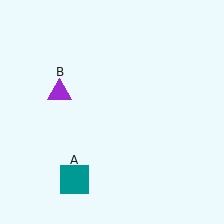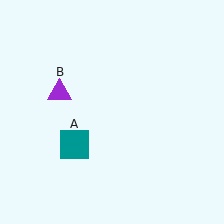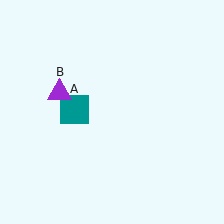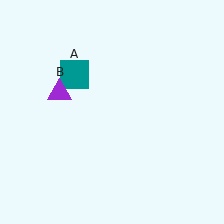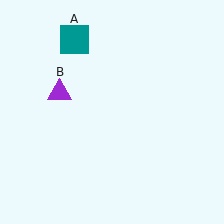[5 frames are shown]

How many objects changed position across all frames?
1 object changed position: teal square (object A).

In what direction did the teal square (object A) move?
The teal square (object A) moved up.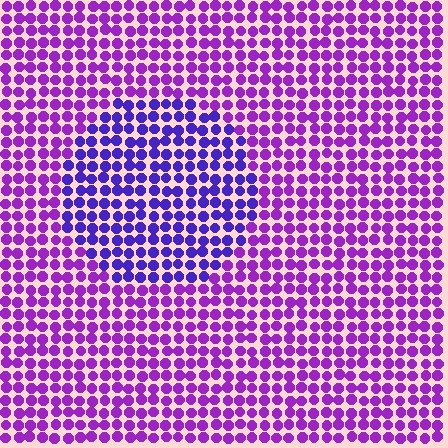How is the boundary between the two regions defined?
The boundary is defined purely by a slight shift in hue (about 33 degrees). Spacing, size, and orientation are identical on both sides.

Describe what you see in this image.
The image is filled with small purple elements in a uniform arrangement. A circle-shaped region is visible where the elements are tinted to a slightly different hue, forming a subtle color boundary.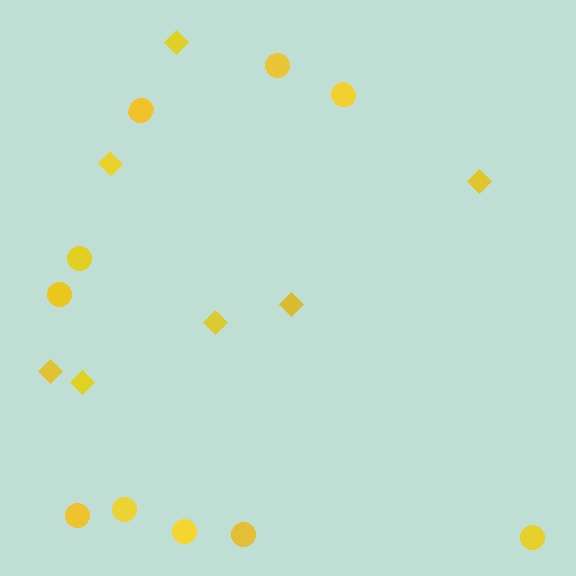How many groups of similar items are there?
There are 2 groups: one group of diamonds (7) and one group of circles (10).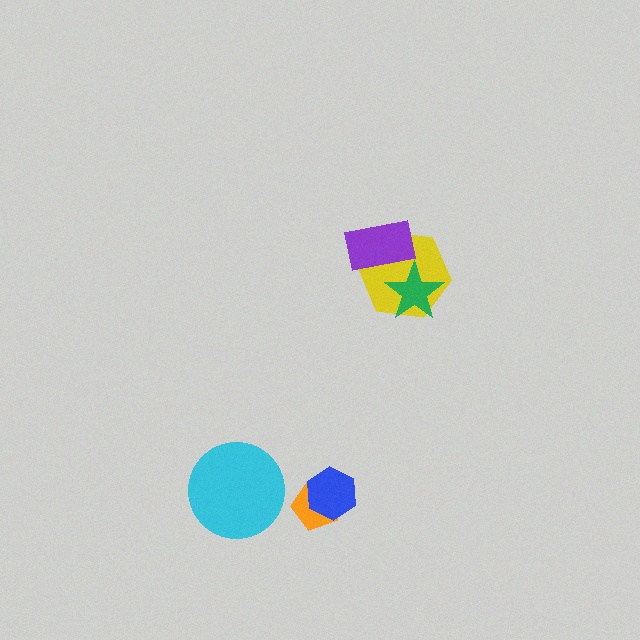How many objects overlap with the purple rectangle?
1 object overlaps with the purple rectangle.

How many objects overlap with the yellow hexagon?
2 objects overlap with the yellow hexagon.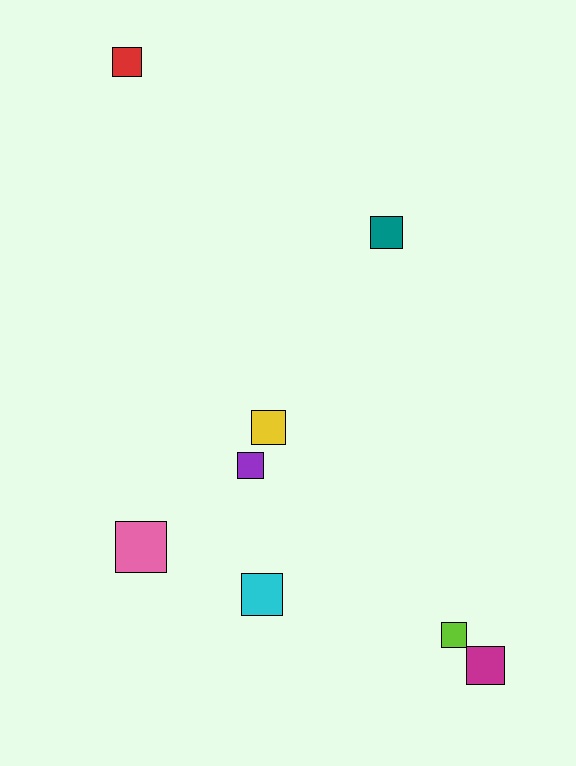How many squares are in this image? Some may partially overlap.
There are 8 squares.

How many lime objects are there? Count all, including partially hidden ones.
There is 1 lime object.